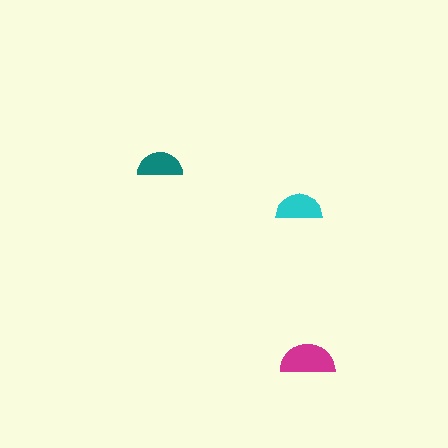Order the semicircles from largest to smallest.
the magenta one, the cyan one, the teal one.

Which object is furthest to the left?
The teal semicircle is leftmost.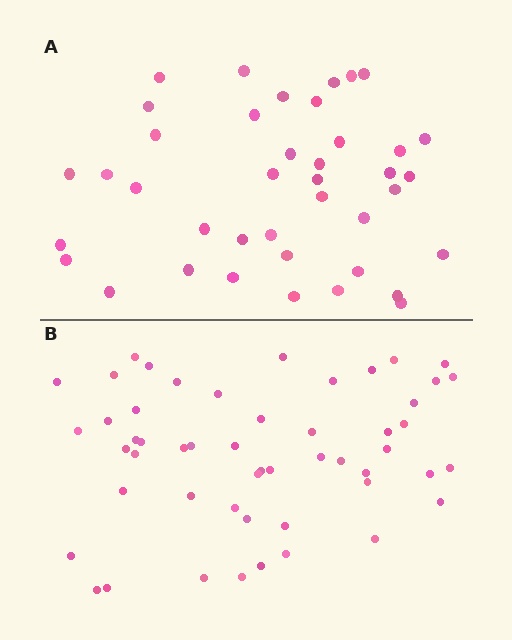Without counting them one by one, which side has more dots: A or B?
Region B (the bottom region) has more dots.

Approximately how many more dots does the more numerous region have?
Region B has roughly 12 or so more dots than region A.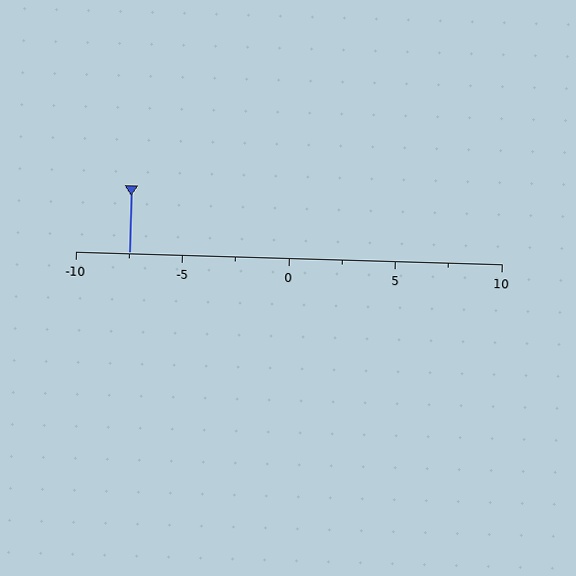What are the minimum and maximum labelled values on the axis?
The axis runs from -10 to 10.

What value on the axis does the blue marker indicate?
The marker indicates approximately -7.5.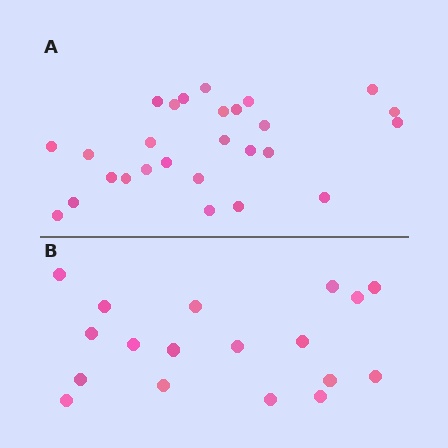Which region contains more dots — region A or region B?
Region A (the top region) has more dots.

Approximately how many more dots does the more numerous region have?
Region A has roughly 8 or so more dots than region B.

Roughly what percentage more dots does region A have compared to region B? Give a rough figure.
About 50% more.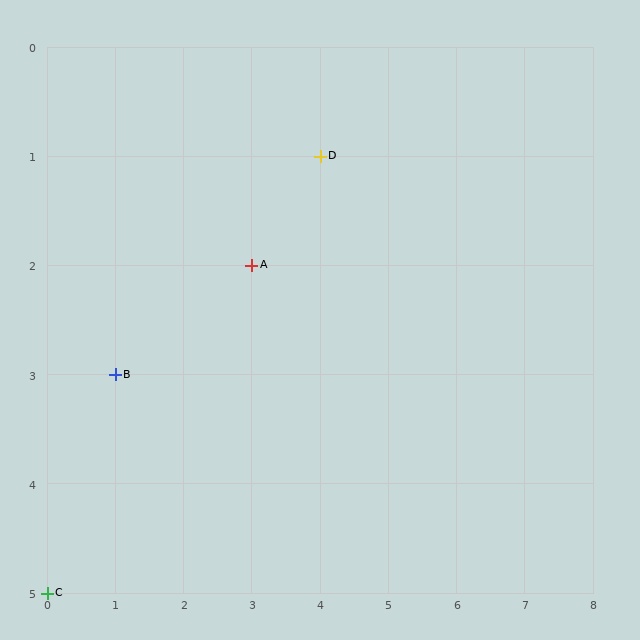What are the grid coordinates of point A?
Point A is at grid coordinates (3, 2).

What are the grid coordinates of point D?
Point D is at grid coordinates (4, 1).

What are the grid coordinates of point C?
Point C is at grid coordinates (0, 5).